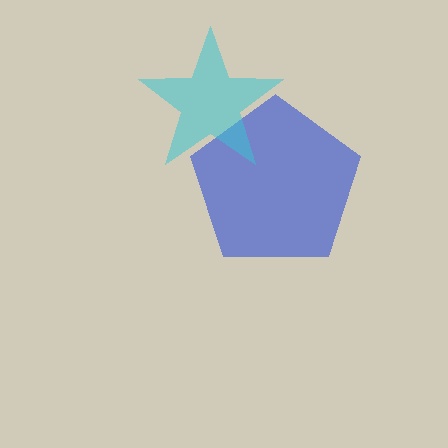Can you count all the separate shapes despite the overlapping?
Yes, there are 2 separate shapes.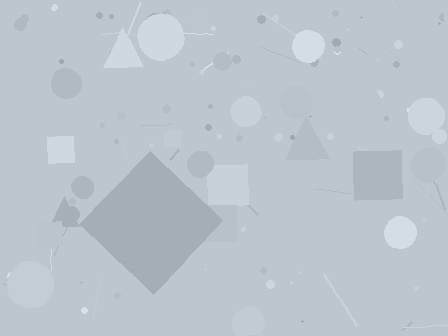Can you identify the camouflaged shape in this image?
The camouflaged shape is a diamond.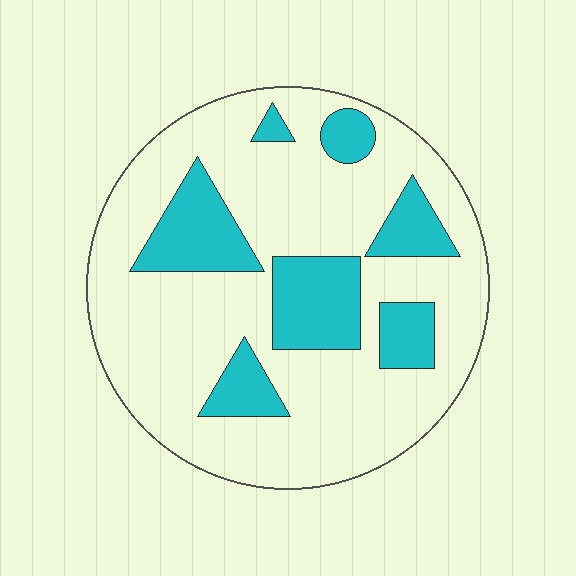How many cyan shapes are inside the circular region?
7.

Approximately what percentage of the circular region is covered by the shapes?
Approximately 25%.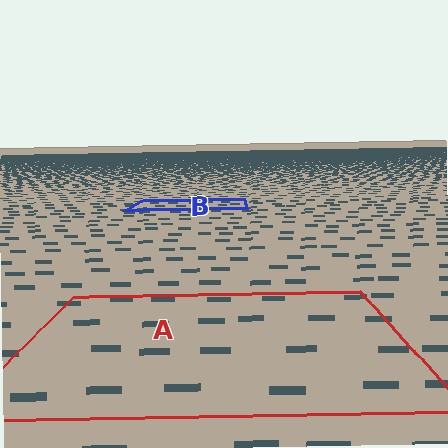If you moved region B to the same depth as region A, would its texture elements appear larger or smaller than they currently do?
They would appear larger. At a closer depth, the same texture elements are projected at a bigger on-screen size.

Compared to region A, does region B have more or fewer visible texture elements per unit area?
Region B has more texture elements per unit area — they are packed more densely because it is farther away.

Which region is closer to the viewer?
Region A is closer. The texture elements there are larger and more spread out.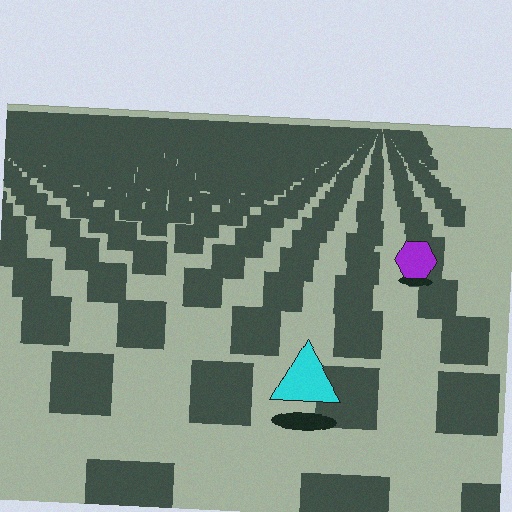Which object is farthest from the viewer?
The purple hexagon is farthest from the viewer. It appears smaller and the ground texture around it is denser.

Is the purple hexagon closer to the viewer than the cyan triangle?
No. The cyan triangle is closer — you can tell from the texture gradient: the ground texture is coarser near it.